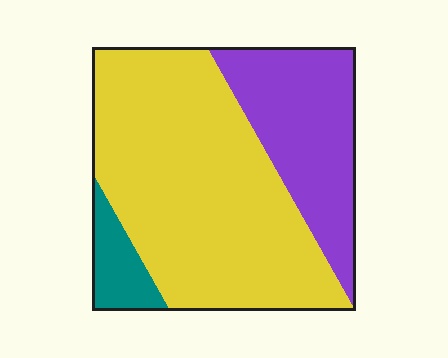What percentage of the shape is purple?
Purple takes up about one quarter (1/4) of the shape.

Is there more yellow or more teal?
Yellow.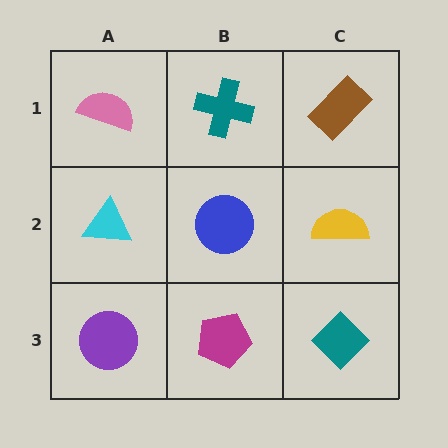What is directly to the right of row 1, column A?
A teal cross.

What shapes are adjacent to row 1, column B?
A blue circle (row 2, column B), a pink semicircle (row 1, column A), a brown rectangle (row 1, column C).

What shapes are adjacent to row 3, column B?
A blue circle (row 2, column B), a purple circle (row 3, column A), a teal diamond (row 3, column C).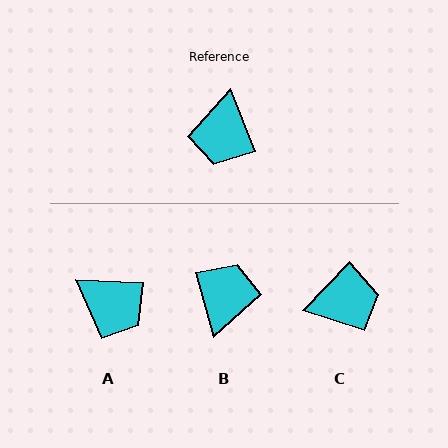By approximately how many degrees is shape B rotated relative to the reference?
Approximately 174 degrees counter-clockwise.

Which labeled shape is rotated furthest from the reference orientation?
B, about 174 degrees away.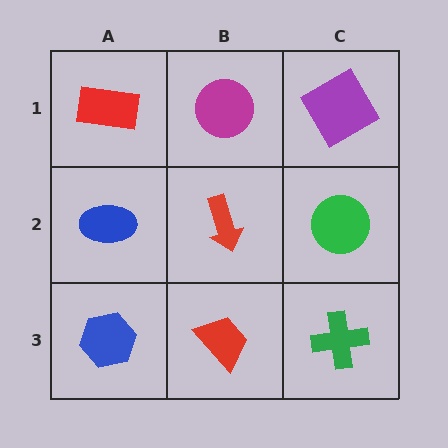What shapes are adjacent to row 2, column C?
A purple square (row 1, column C), a green cross (row 3, column C), a red arrow (row 2, column B).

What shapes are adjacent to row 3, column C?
A green circle (row 2, column C), a red trapezoid (row 3, column B).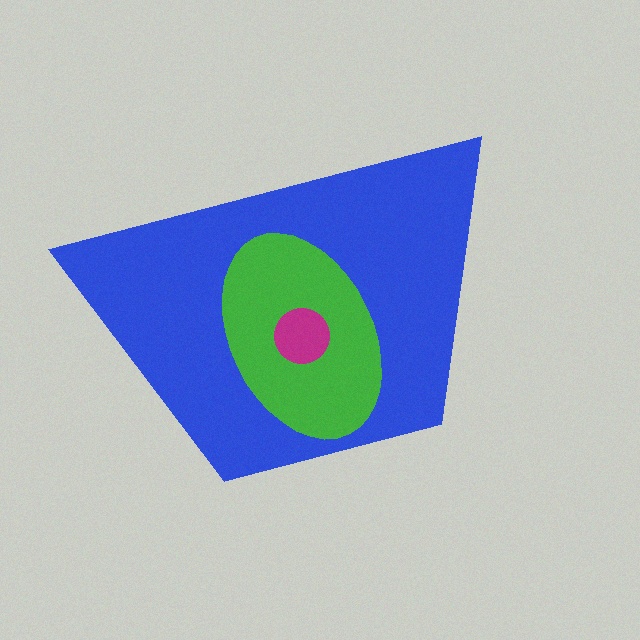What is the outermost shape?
The blue trapezoid.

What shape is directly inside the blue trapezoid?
The green ellipse.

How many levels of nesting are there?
3.